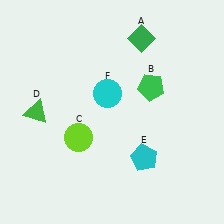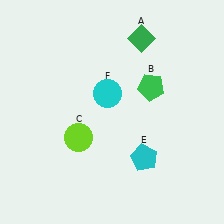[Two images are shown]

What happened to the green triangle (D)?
The green triangle (D) was removed in Image 2. It was in the top-left area of Image 1.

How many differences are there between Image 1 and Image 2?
There is 1 difference between the two images.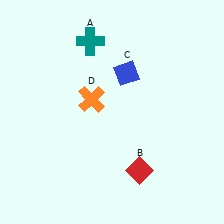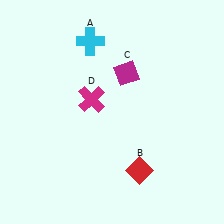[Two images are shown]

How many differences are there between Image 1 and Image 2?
There are 3 differences between the two images.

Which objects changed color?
A changed from teal to cyan. C changed from blue to magenta. D changed from orange to magenta.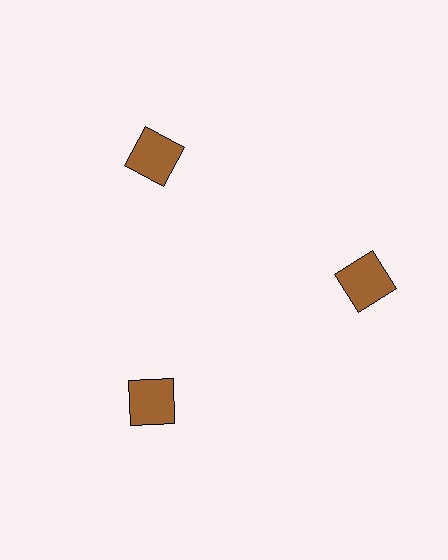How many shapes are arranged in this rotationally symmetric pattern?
There are 3 shapes, arranged in 3 groups of 1.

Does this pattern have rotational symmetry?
Yes, this pattern has 3-fold rotational symmetry. It looks the same after rotating 120 degrees around the center.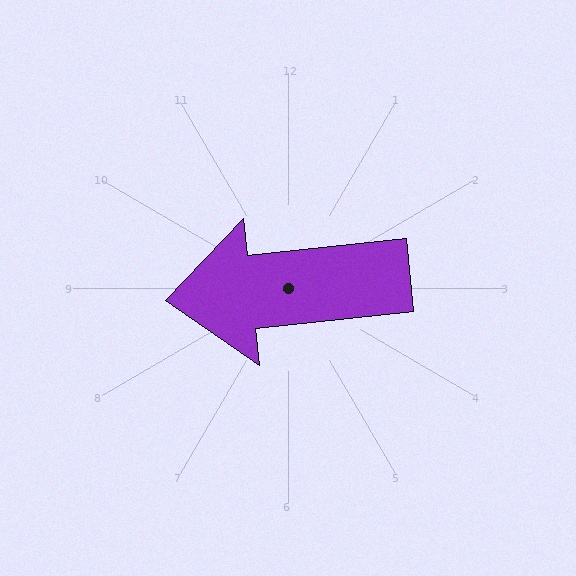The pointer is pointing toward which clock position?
Roughly 9 o'clock.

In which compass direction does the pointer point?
West.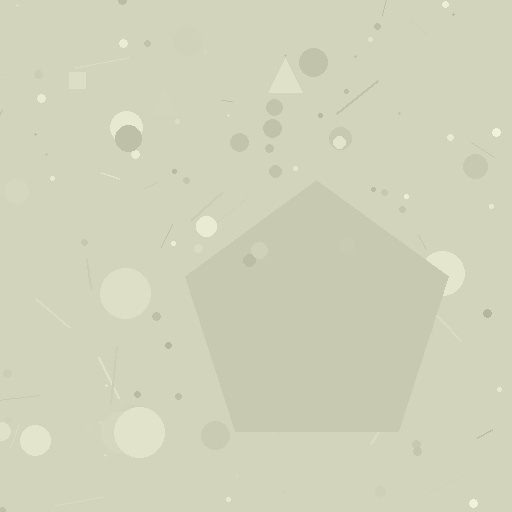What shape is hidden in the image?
A pentagon is hidden in the image.